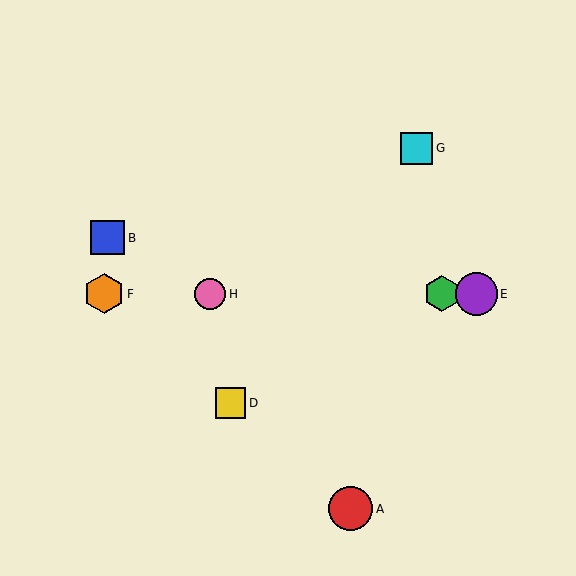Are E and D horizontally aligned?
No, E is at y≈294 and D is at y≈403.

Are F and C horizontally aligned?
Yes, both are at y≈294.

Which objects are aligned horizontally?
Objects C, E, F, H are aligned horizontally.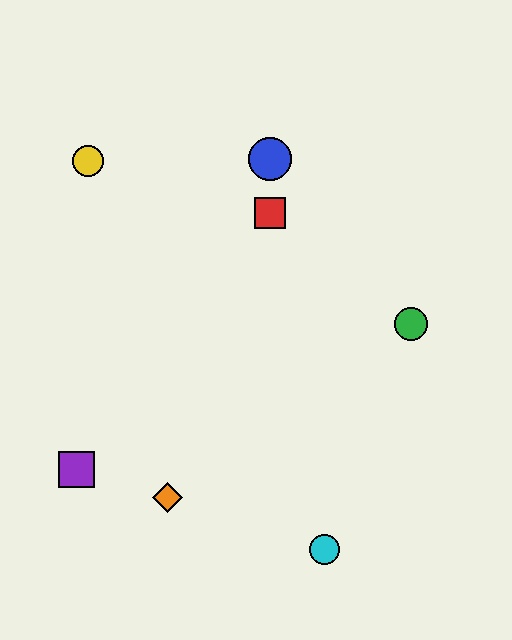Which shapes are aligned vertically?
The red square, the blue circle are aligned vertically.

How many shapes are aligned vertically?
2 shapes (the red square, the blue circle) are aligned vertically.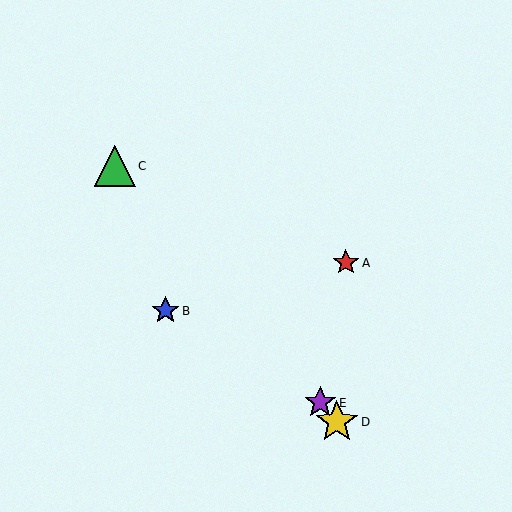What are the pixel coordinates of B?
Object B is at (165, 311).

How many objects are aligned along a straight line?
3 objects (C, D, E) are aligned along a straight line.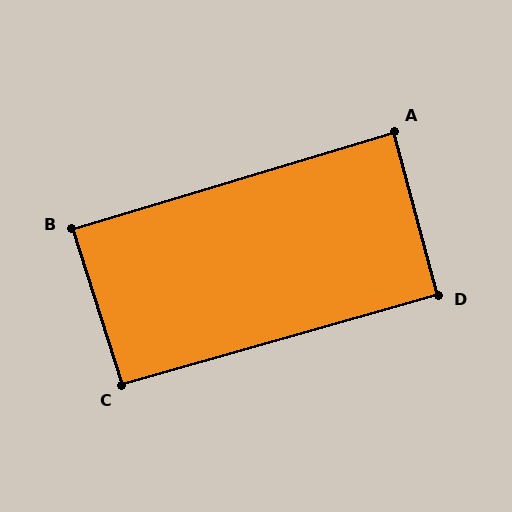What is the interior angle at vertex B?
Approximately 89 degrees (approximately right).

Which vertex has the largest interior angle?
C, at approximately 92 degrees.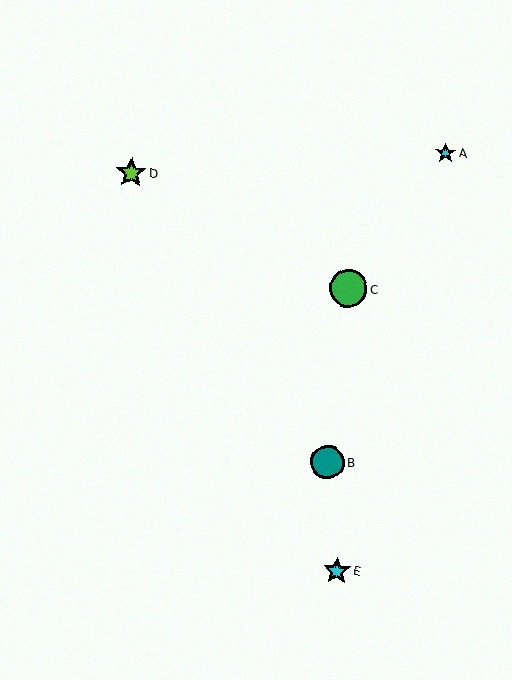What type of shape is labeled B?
Shape B is a teal circle.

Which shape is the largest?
The green circle (labeled C) is the largest.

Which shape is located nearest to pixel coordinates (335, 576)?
The cyan star (labeled E) at (337, 571) is nearest to that location.